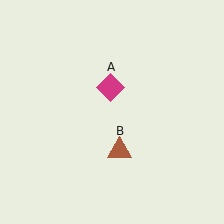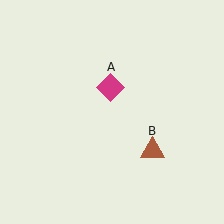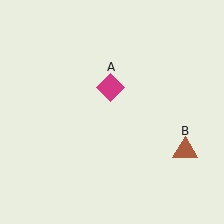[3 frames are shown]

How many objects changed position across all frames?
1 object changed position: brown triangle (object B).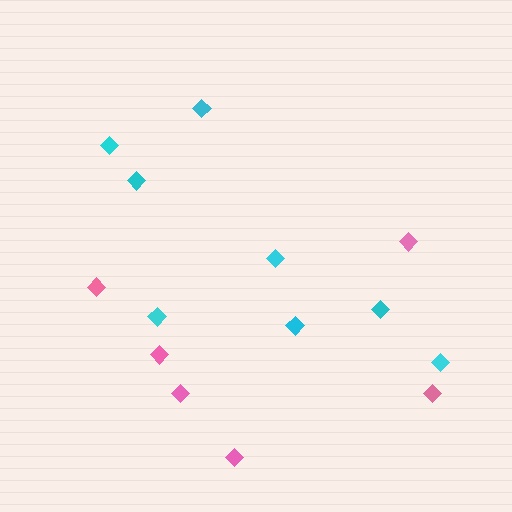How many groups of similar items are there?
There are 2 groups: one group of pink diamonds (6) and one group of cyan diamonds (8).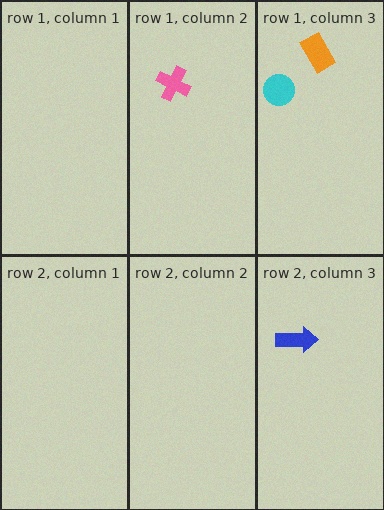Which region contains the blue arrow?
The row 2, column 3 region.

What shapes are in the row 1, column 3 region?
The orange rectangle, the cyan circle.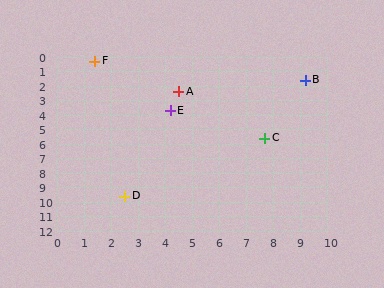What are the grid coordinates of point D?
Point D is at approximately (2.5, 9.6).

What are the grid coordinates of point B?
Point B is at approximately (9.2, 1.6).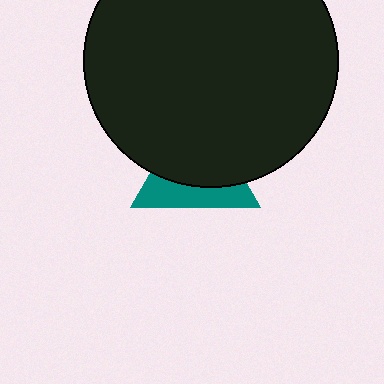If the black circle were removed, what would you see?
You would see the complete teal triangle.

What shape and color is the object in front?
The object in front is a black circle.